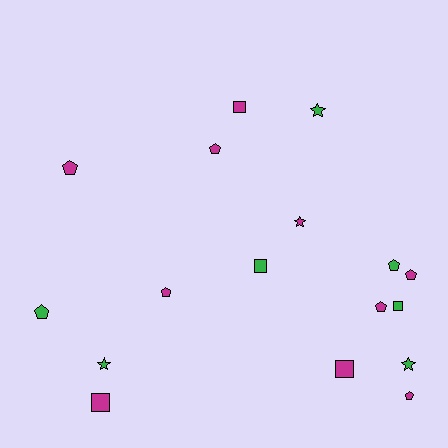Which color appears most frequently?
Magenta, with 10 objects.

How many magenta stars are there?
There is 1 magenta star.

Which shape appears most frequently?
Pentagon, with 8 objects.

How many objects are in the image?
There are 17 objects.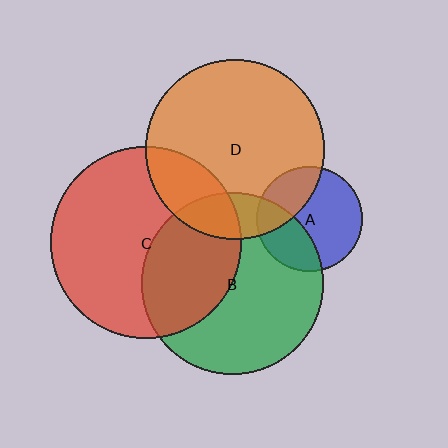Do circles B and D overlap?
Yes.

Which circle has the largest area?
Circle C (red).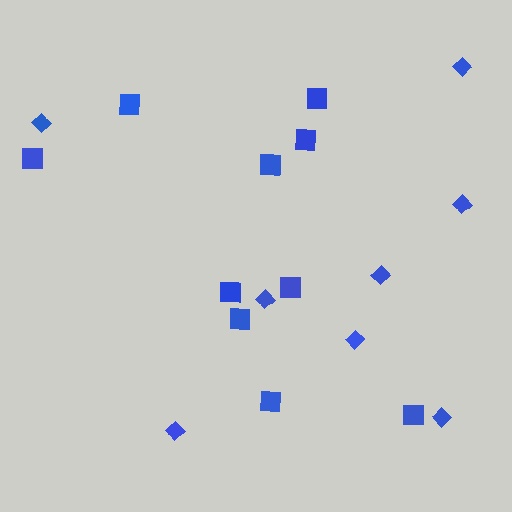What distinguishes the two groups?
There are 2 groups: one group of diamonds (8) and one group of squares (10).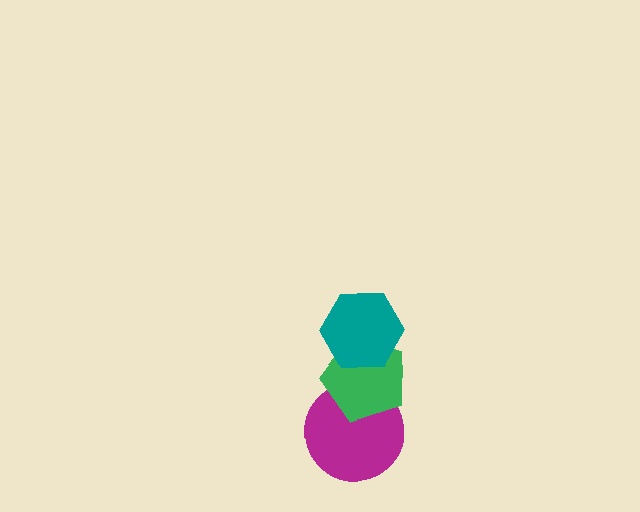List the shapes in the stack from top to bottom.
From top to bottom: the teal hexagon, the green pentagon, the magenta circle.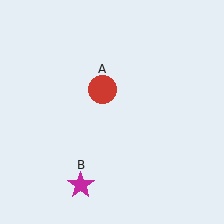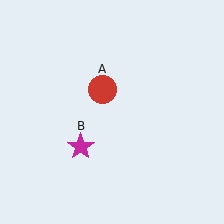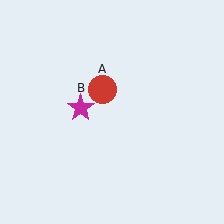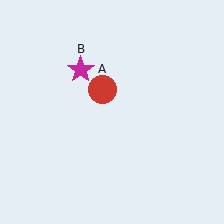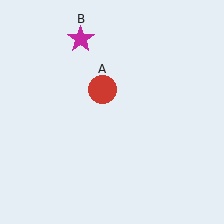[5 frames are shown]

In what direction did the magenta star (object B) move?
The magenta star (object B) moved up.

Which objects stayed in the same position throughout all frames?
Red circle (object A) remained stationary.